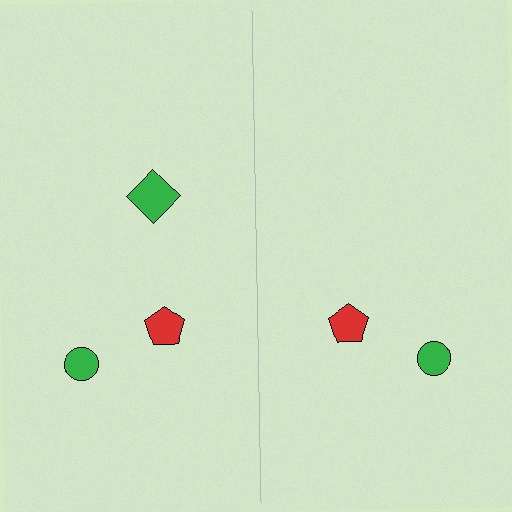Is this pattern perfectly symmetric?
No, the pattern is not perfectly symmetric. A green diamond is missing from the right side.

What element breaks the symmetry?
A green diamond is missing from the right side.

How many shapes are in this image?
There are 5 shapes in this image.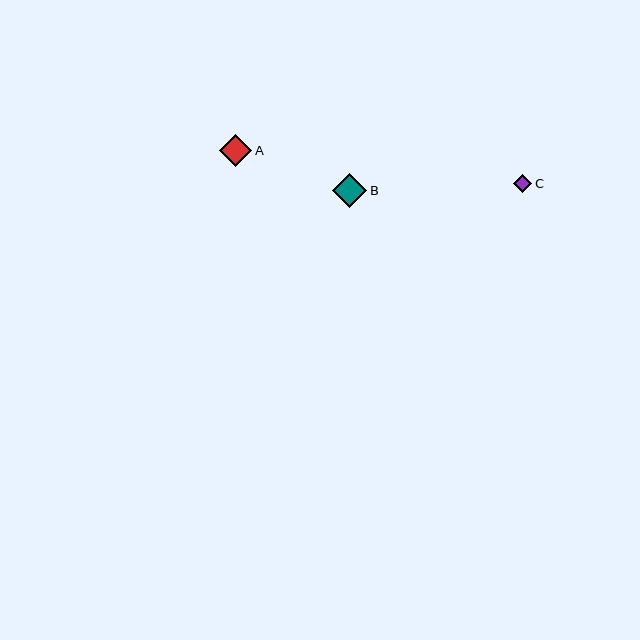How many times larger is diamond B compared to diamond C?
Diamond B is approximately 1.9 times the size of diamond C.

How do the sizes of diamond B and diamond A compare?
Diamond B and diamond A are approximately the same size.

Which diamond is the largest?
Diamond B is the largest with a size of approximately 34 pixels.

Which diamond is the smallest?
Diamond C is the smallest with a size of approximately 18 pixels.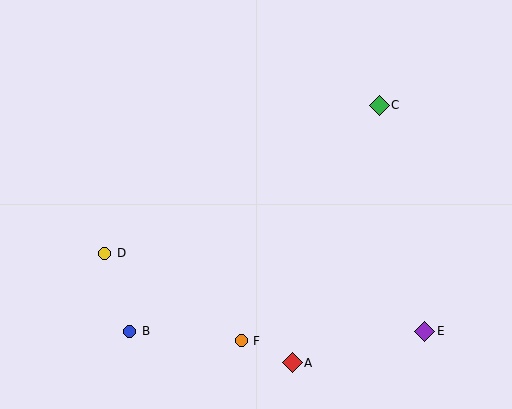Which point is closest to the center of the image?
Point F at (241, 341) is closest to the center.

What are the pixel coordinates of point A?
Point A is at (292, 363).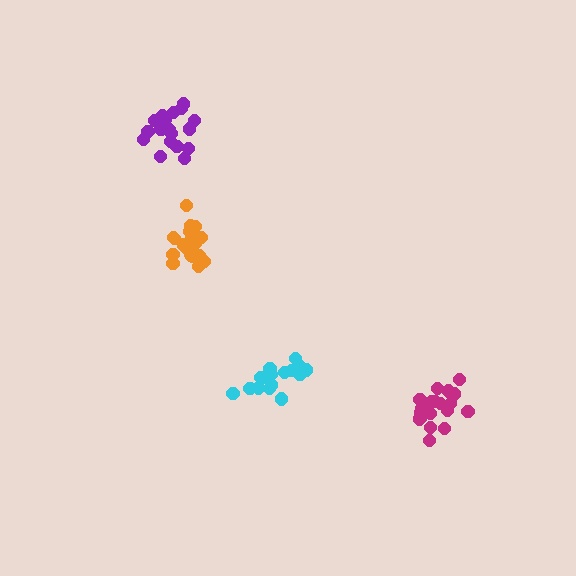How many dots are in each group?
Group 1: 16 dots, Group 2: 19 dots, Group 3: 20 dots, Group 4: 21 dots (76 total).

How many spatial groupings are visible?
There are 4 spatial groupings.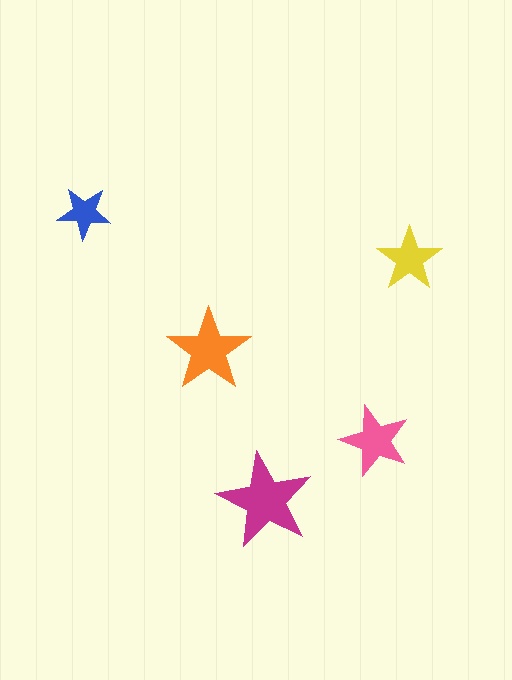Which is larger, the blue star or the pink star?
The pink one.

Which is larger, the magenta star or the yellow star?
The magenta one.